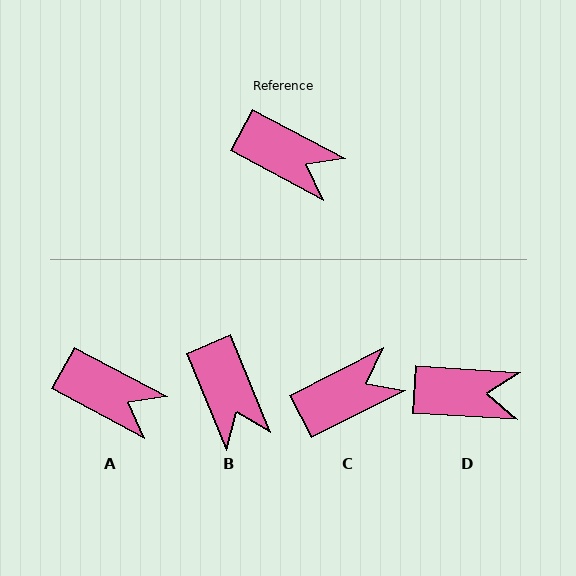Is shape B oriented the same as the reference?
No, it is off by about 40 degrees.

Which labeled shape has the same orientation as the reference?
A.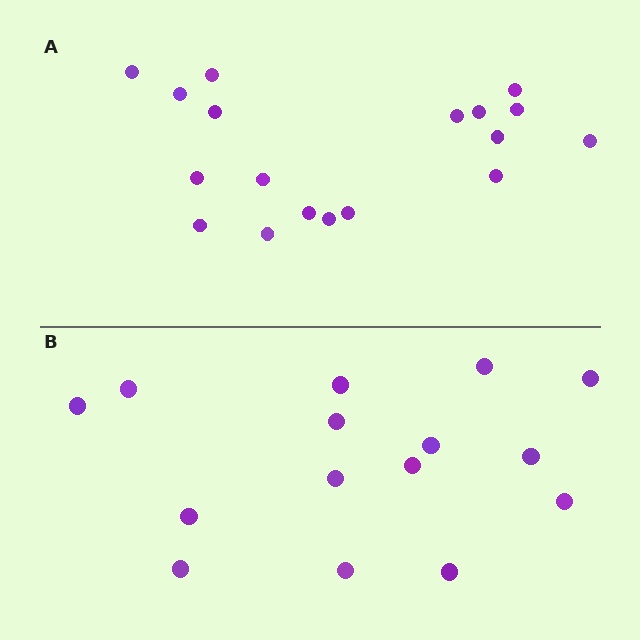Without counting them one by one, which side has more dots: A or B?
Region A (the top region) has more dots.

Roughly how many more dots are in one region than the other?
Region A has just a few more — roughly 2 or 3 more dots than region B.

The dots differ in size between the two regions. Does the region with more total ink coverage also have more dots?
No. Region B has more total ink coverage because its dots are larger, but region A actually contains more individual dots. Total area can be misleading — the number of items is what matters here.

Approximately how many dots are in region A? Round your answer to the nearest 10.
About 20 dots. (The exact count is 18, which rounds to 20.)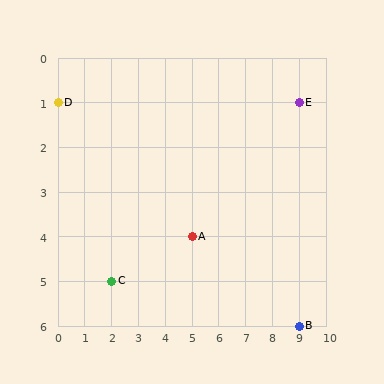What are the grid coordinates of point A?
Point A is at grid coordinates (5, 4).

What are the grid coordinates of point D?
Point D is at grid coordinates (0, 1).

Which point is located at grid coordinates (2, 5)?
Point C is at (2, 5).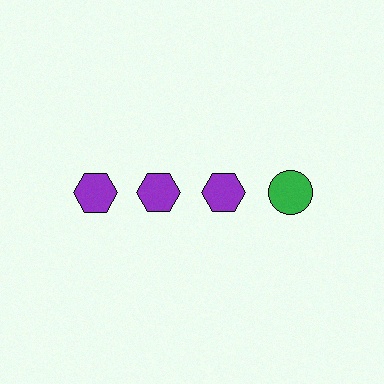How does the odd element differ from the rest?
It differs in both color (green instead of purple) and shape (circle instead of hexagon).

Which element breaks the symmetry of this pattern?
The green circle in the top row, second from right column breaks the symmetry. All other shapes are purple hexagons.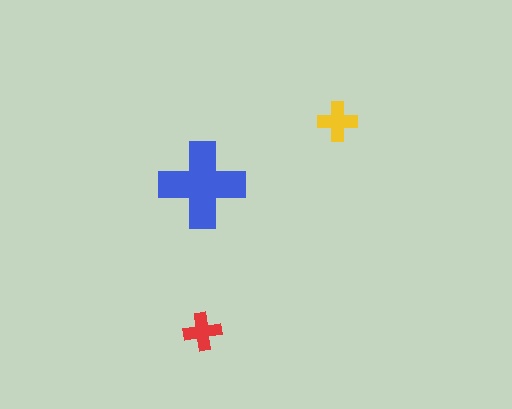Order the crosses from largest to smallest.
the blue one, the yellow one, the red one.